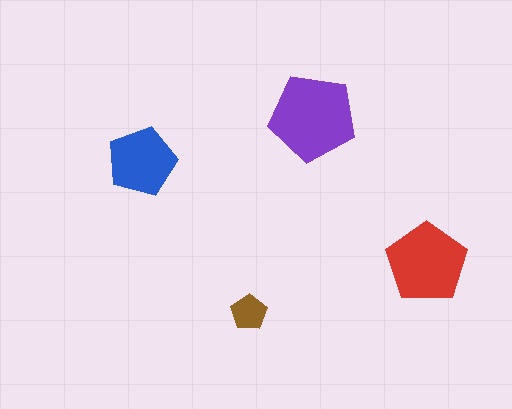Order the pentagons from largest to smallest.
the purple one, the red one, the blue one, the brown one.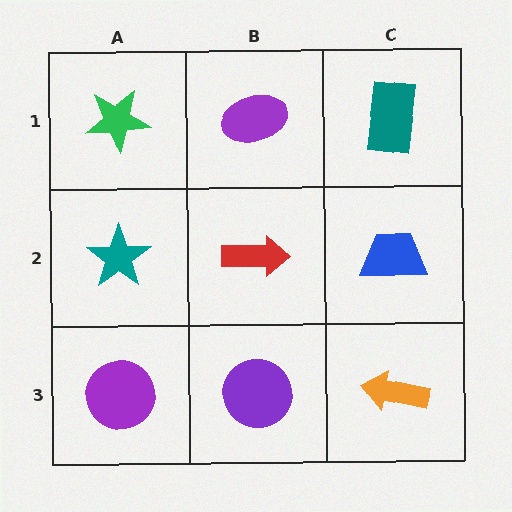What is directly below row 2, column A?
A purple circle.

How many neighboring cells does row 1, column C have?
2.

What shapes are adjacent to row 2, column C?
A teal rectangle (row 1, column C), an orange arrow (row 3, column C), a red arrow (row 2, column B).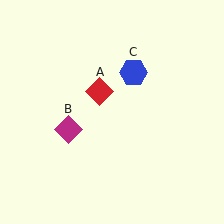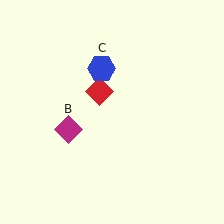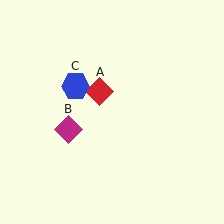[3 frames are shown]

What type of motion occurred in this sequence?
The blue hexagon (object C) rotated counterclockwise around the center of the scene.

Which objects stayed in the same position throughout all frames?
Red diamond (object A) and magenta diamond (object B) remained stationary.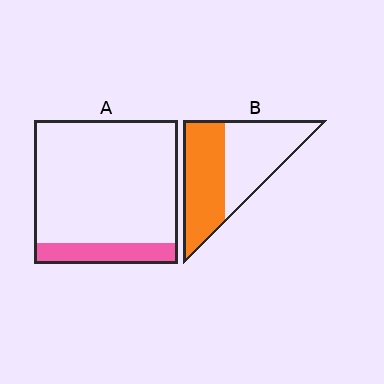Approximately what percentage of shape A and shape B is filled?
A is approximately 15% and B is approximately 50%.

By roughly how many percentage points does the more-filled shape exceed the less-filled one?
By roughly 35 percentage points (B over A).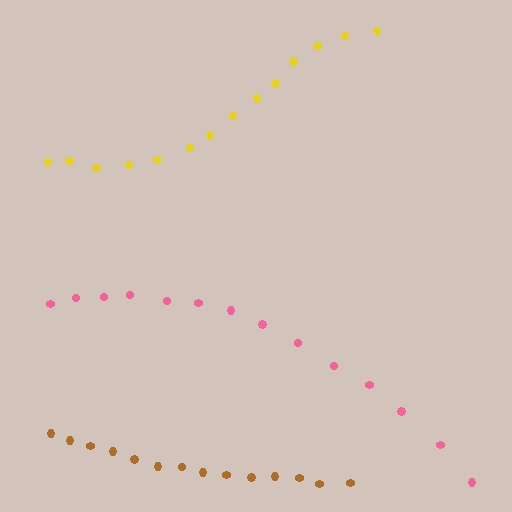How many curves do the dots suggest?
There are 3 distinct paths.